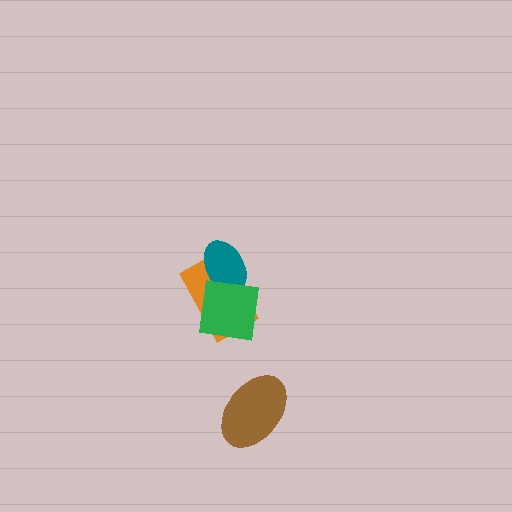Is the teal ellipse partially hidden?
Yes, it is partially covered by another shape.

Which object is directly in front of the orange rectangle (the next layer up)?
The teal ellipse is directly in front of the orange rectangle.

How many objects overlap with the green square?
2 objects overlap with the green square.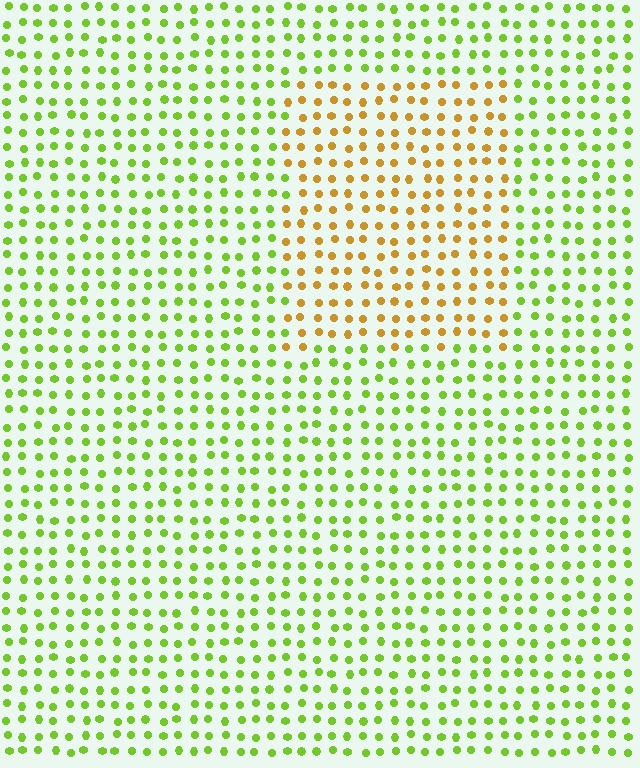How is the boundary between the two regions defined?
The boundary is defined purely by a slight shift in hue (about 53 degrees). Spacing, size, and orientation are identical on both sides.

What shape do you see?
I see a rectangle.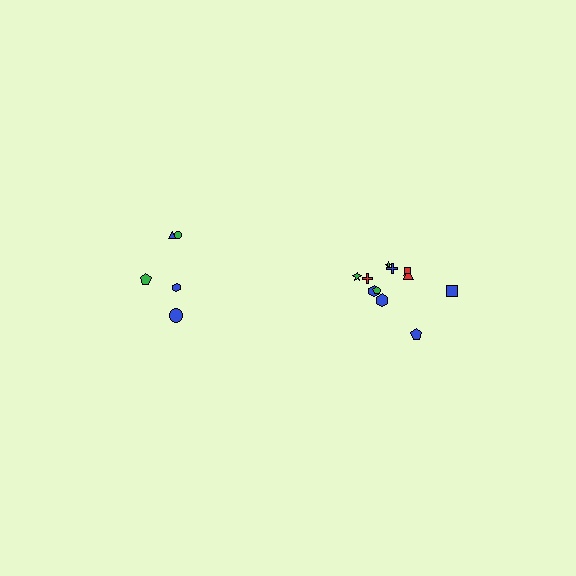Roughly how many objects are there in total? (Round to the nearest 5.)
Roughly 15 objects in total.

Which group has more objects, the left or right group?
The right group.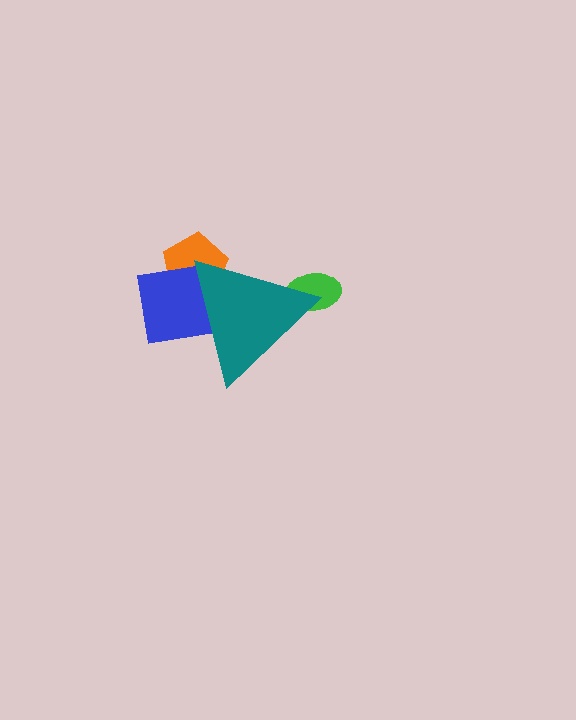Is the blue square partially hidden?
Yes, the blue square is partially hidden behind the teal triangle.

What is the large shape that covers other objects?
A teal triangle.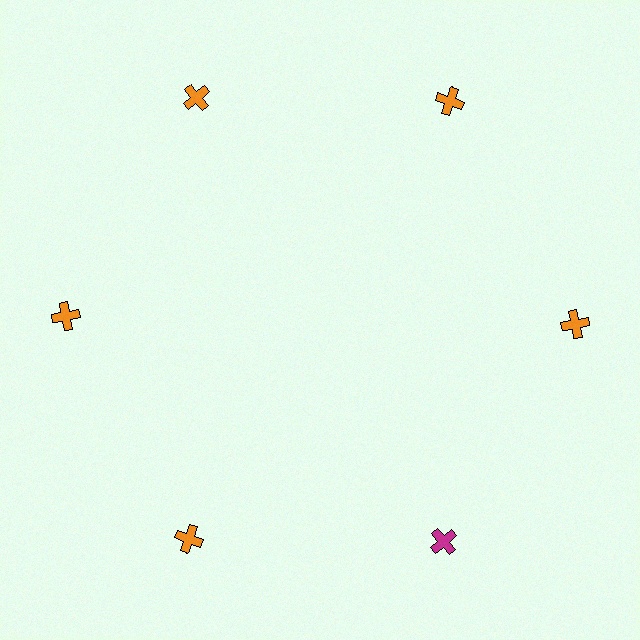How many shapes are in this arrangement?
There are 6 shapes arranged in a ring pattern.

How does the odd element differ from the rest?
It has a different color: magenta instead of orange.